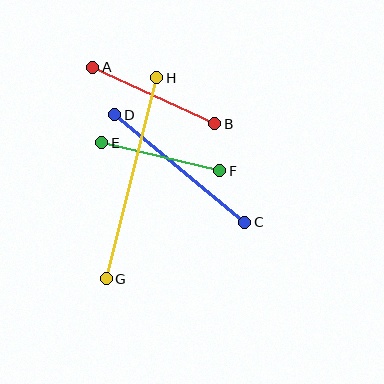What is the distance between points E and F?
The distance is approximately 121 pixels.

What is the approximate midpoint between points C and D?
The midpoint is at approximately (180, 168) pixels.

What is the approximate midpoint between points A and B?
The midpoint is at approximately (154, 95) pixels.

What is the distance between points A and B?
The distance is approximately 134 pixels.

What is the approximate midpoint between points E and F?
The midpoint is at approximately (161, 157) pixels.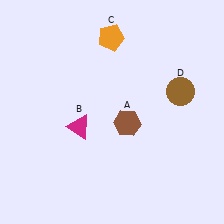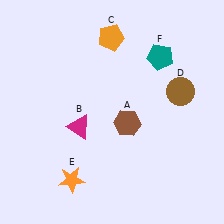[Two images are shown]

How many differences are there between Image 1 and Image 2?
There are 2 differences between the two images.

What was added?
An orange star (E), a teal pentagon (F) were added in Image 2.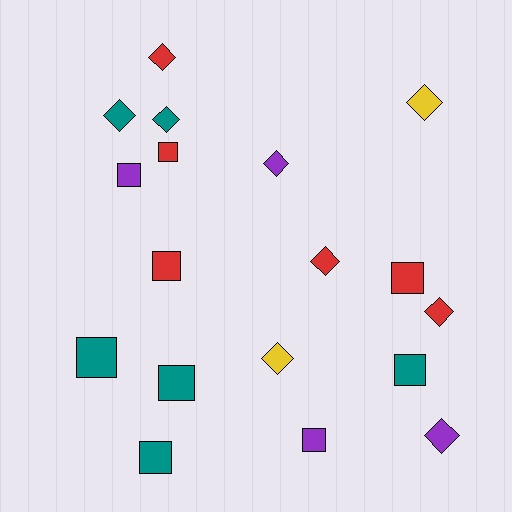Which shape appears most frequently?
Diamond, with 9 objects.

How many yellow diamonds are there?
There are 2 yellow diamonds.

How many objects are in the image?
There are 18 objects.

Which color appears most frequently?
Teal, with 6 objects.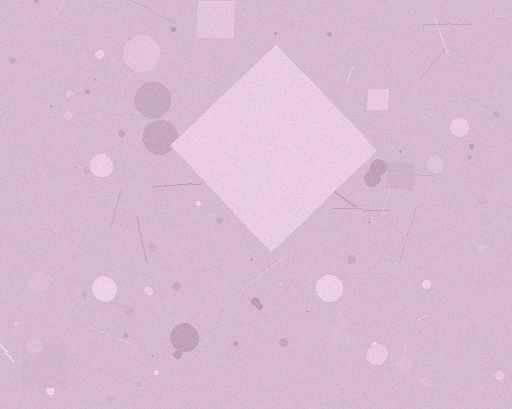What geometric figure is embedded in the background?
A diamond is embedded in the background.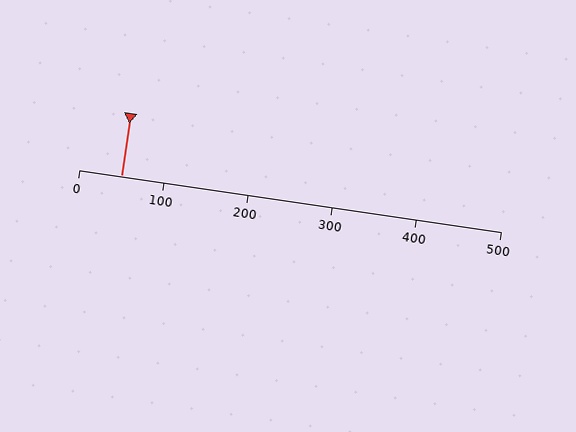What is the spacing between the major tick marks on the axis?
The major ticks are spaced 100 apart.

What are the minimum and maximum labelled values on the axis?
The axis runs from 0 to 500.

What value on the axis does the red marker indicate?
The marker indicates approximately 50.